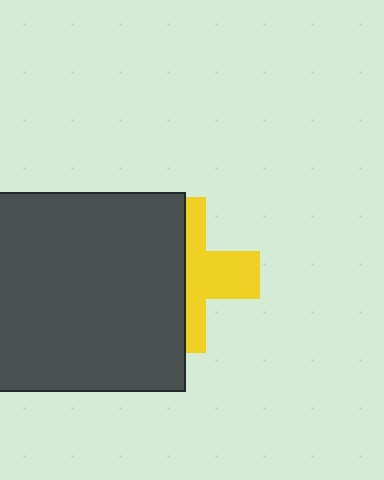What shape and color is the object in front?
The object in front is a dark gray square.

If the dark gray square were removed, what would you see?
You would see the complete yellow cross.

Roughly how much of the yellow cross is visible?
About half of it is visible (roughly 45%).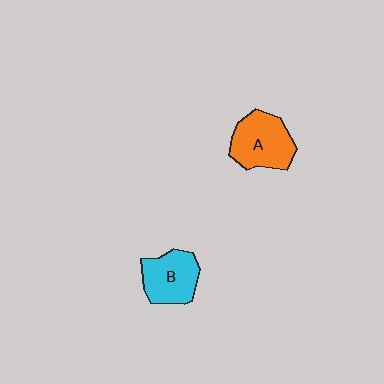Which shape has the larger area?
Shape A (orange).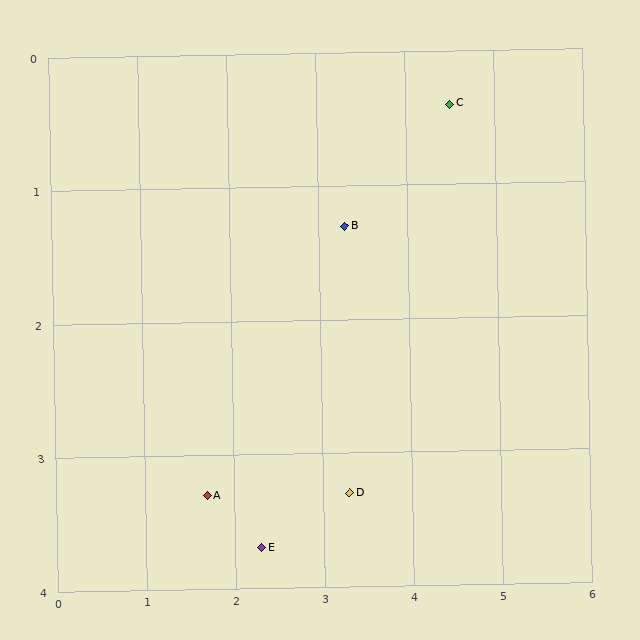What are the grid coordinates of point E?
Point E is at approximately (2.3, 3.7).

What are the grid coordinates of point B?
Point B is at approximately (3.3, 1.3).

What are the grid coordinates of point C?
Point C is at approximately (4.5, 0.4).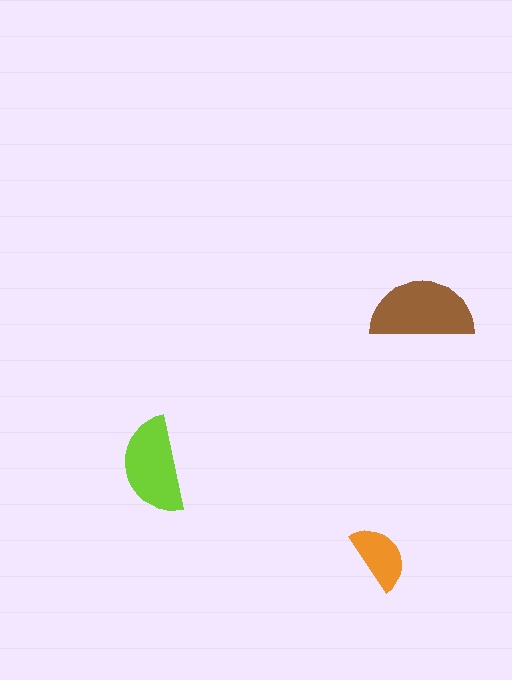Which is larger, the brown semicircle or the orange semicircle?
The brown one.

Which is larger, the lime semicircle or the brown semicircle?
The brown one.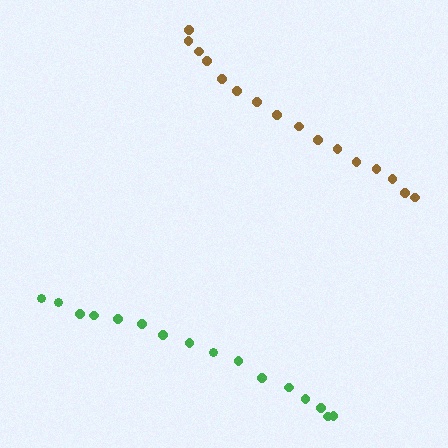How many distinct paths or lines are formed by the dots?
There are 2 distinct paths.